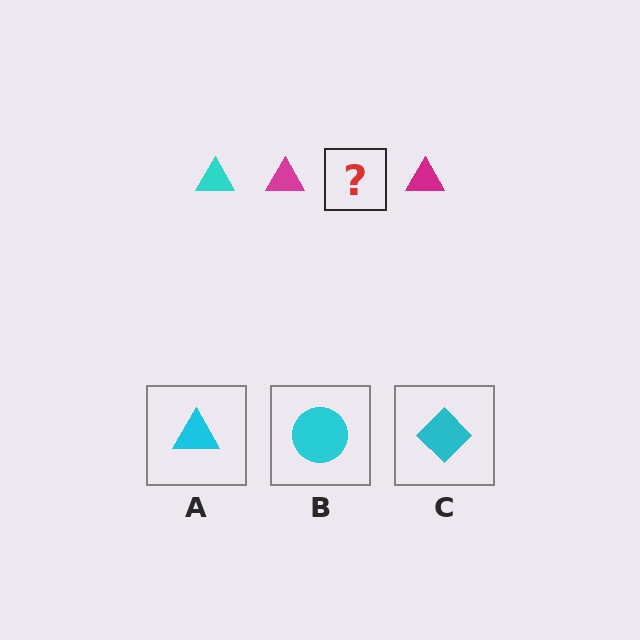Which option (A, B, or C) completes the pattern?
A.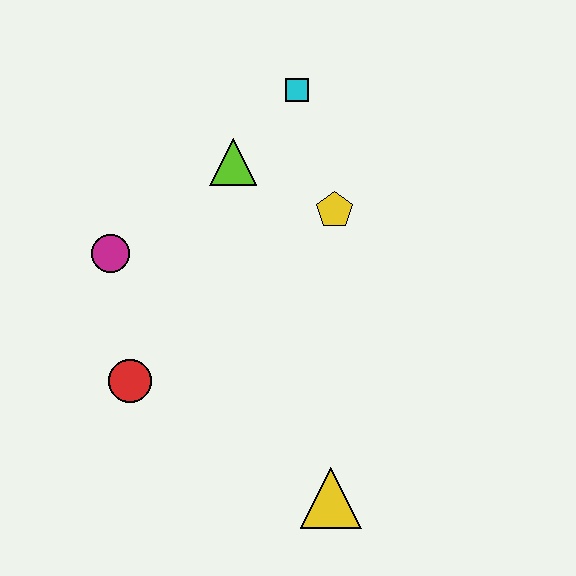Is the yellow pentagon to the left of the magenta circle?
No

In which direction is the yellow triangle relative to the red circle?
The yellow triangle is to the right of the red circle.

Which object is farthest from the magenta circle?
The yellow triangle is farthest from the magenta circle.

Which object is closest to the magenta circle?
The red circle is closest to the magenta circle.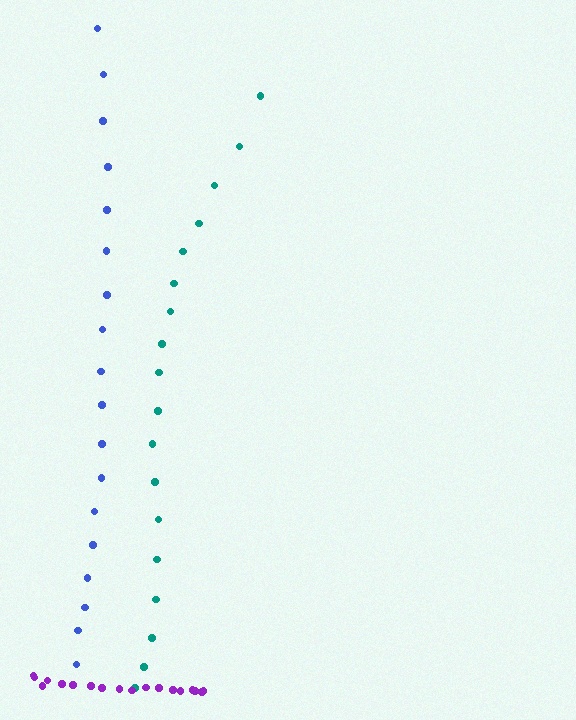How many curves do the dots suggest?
There are 3 distinct paths.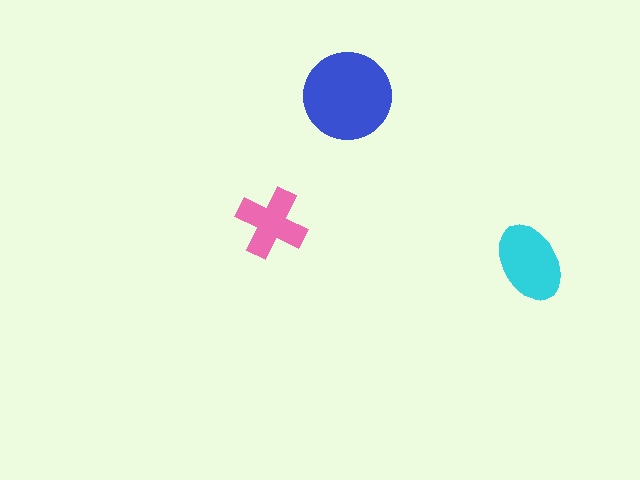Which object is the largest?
The blue circle.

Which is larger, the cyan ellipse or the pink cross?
The cyan ellipse.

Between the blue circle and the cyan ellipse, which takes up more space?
The blue circle.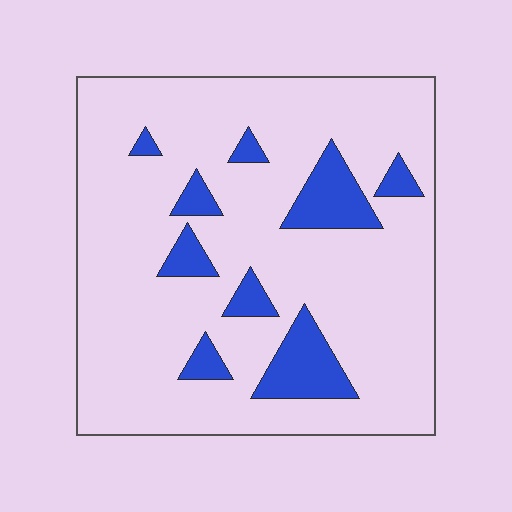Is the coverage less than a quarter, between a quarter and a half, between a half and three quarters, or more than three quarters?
Less than a quarter.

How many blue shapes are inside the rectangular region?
9.